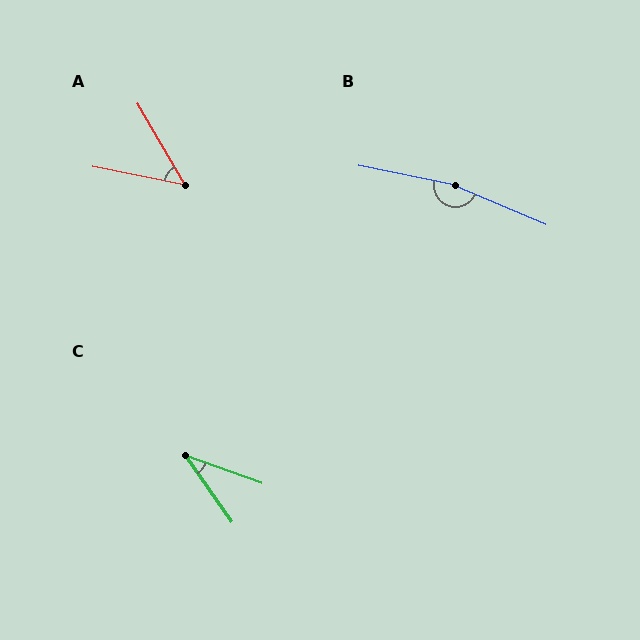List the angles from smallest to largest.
C (35°), A (49°), B (168°).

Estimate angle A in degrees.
Approximately 49 degrees.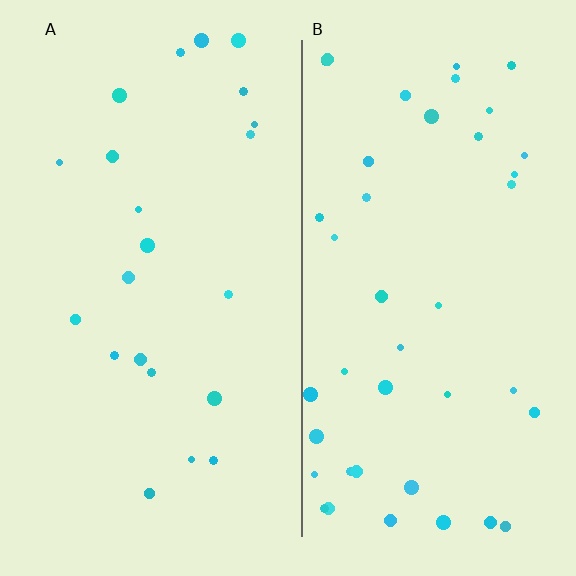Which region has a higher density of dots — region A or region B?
B (the right).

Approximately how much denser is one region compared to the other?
Approximately 1.9× — region B over region A.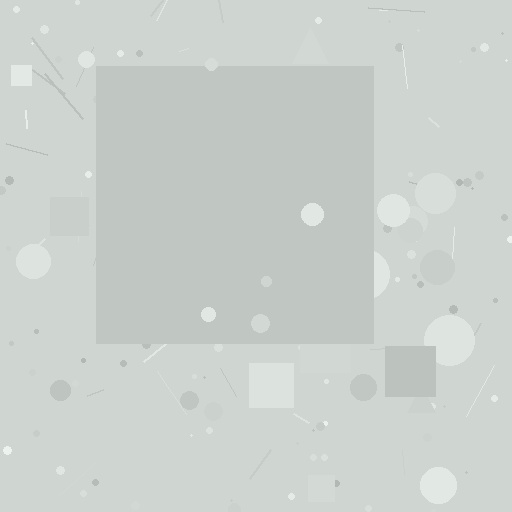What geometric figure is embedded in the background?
A square is embedded in the background.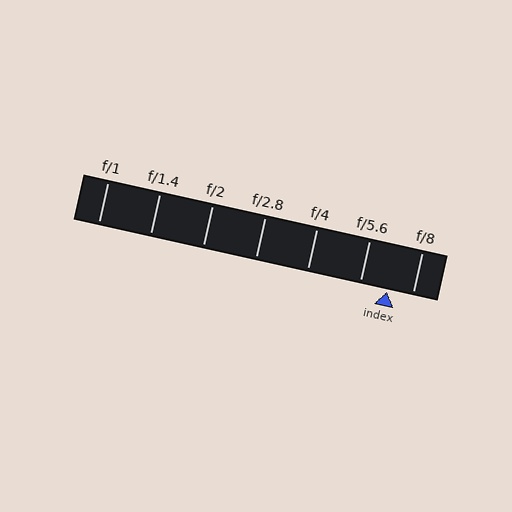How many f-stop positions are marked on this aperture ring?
There are 7 f-stop positions marked.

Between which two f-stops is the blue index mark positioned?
The index mark is between f/5.6 and f/8.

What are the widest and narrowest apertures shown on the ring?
The widest aperture shown is f/1 and the narrowest is f/8.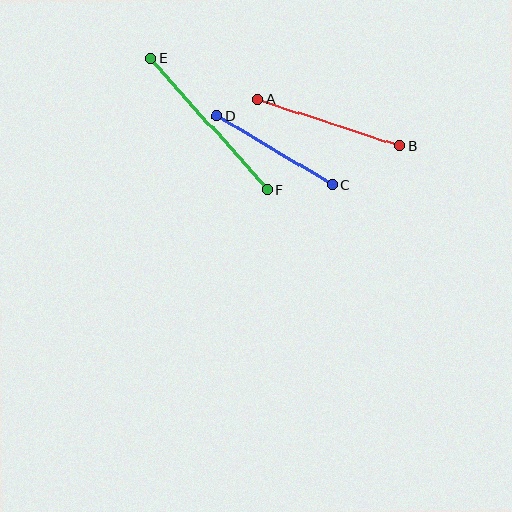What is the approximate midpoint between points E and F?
The midpoint is at approximately (209, 124) pixels.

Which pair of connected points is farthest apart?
Points E and F are farthest apart.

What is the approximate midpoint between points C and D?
The midpoint is at approximately (275, 150) pixels.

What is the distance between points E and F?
The distance is approximately 176 pixels.